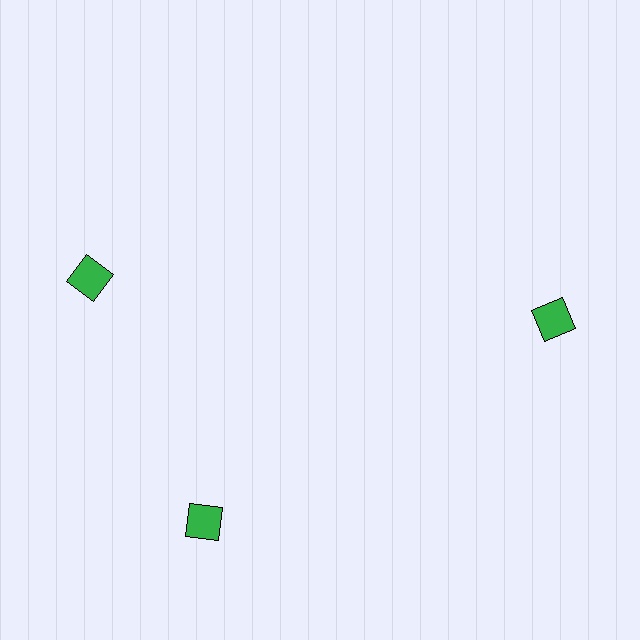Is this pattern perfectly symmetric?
No. The 3 green diamonds are arranged in a ring, but one element near the 11 o'clock position is rotated out of alignment along the ring, breaking the 3-fold rotational symmetry.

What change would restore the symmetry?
The symmetry would be restored by rotating it back into even spacing with its neighbors so that all 3 diamonds sit at equal angles and equal distance from the center.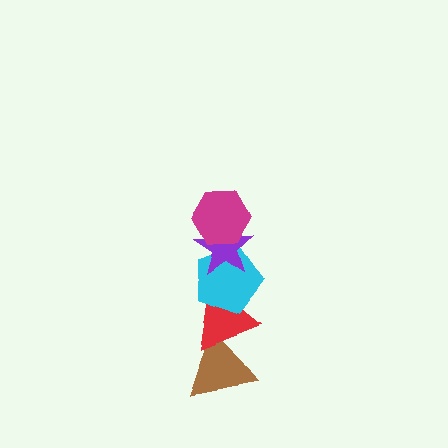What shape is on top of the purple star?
The magenta hexagon is on top of the purple star.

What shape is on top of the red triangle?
The cyan pentagon is on top of the red triangle.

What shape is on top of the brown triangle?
The red triangle is on top of the brown triangle.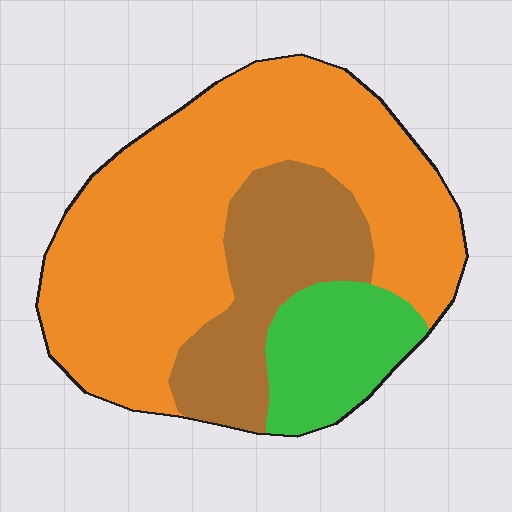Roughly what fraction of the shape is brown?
Brown covers around 25% of the shape.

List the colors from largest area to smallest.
From largest to smallest: orange, brown, green.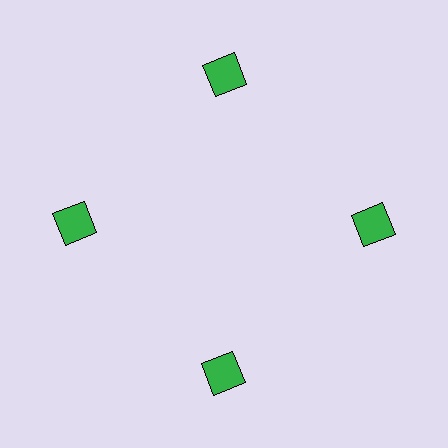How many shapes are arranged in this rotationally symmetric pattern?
There are 4 shapes, arranged in 4 groups of 1.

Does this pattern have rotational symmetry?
Yes, this pattern has 4-fold rotational symmetry. It looks the same after rotating 90 degrees around the center.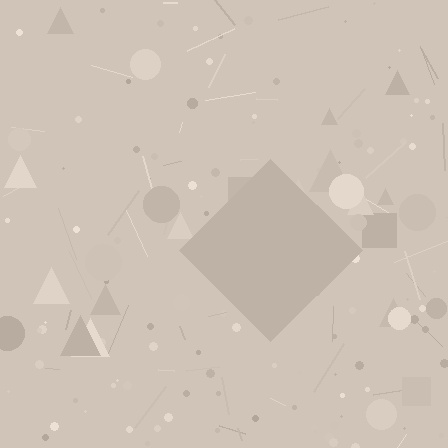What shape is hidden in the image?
A diamond is hidden in the image.